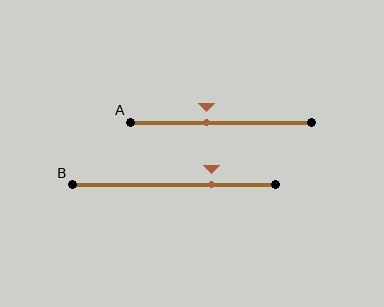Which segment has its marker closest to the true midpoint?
Segment A has its marker closest to the true midpoint.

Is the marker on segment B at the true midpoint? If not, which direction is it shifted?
No, the marker on segment B is shifted to the right by about 19% of the segment length.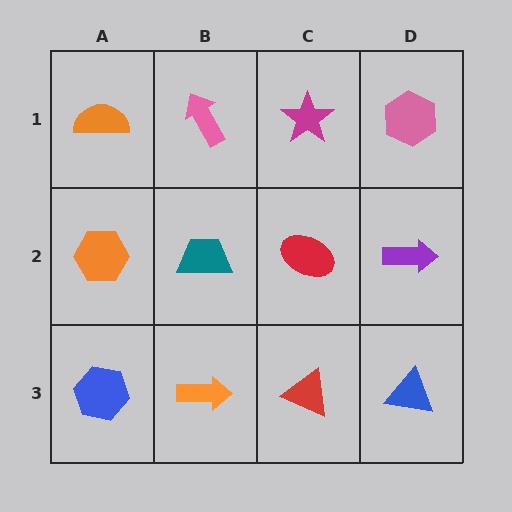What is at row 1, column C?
A magenta star.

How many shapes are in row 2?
4 shapes.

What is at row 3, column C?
A red triangle.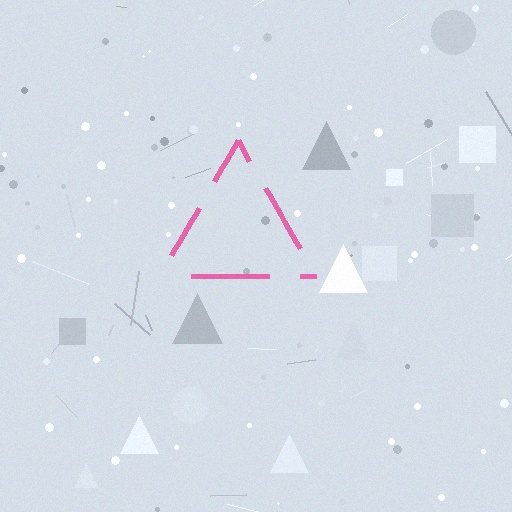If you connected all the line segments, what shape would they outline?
They would outline a triangle.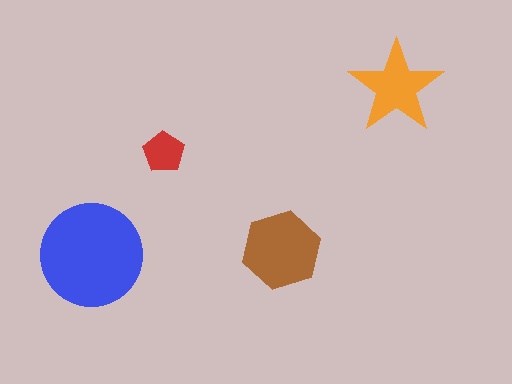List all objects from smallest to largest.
The red pentagon, the orange star, the brown hexagon, the blue circle.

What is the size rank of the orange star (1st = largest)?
3rd.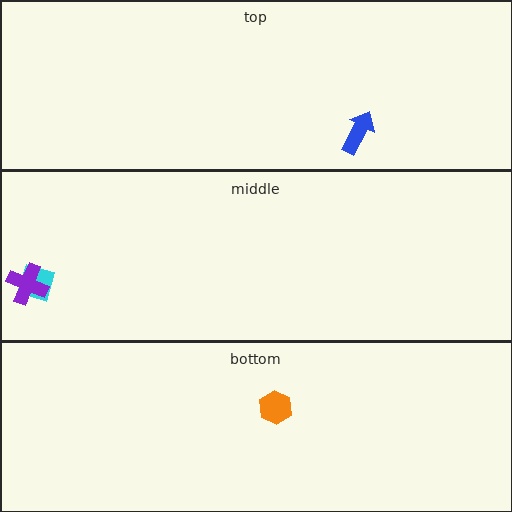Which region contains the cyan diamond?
The middle region.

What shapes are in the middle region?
The cyan diamond, the purple cross.